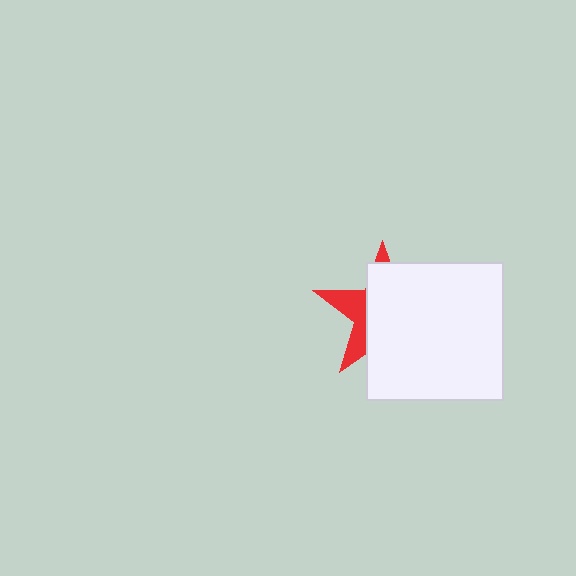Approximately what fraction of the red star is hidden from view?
Roughly 70% of the red star is hidden behind the white square.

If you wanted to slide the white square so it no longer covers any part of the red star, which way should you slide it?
Slide it right — that is the most direct way to separate the two shapes.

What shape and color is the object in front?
The object in front is a white square.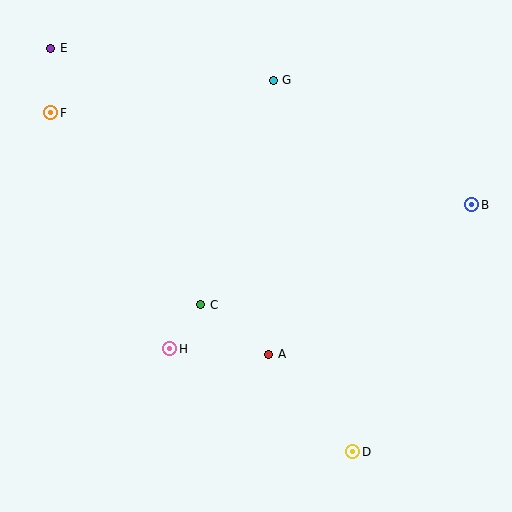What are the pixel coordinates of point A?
Point A is at (269, 354).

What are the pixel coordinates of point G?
Point G is at (273, 81).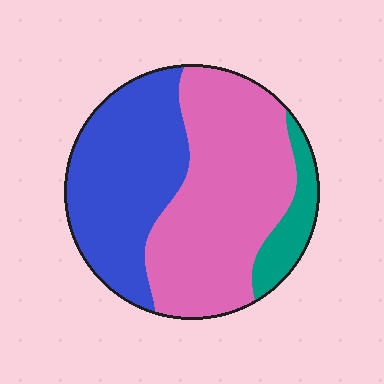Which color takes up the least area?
Teal, at roughly 10%.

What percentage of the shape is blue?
Blue covers about 40% of the shape.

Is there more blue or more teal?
Blue.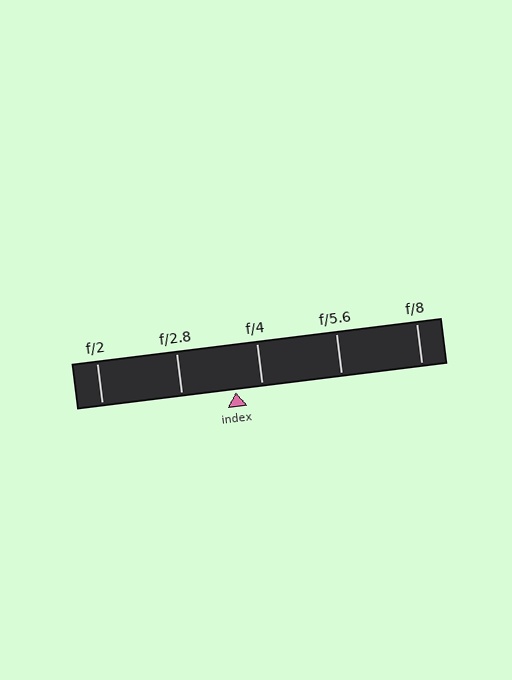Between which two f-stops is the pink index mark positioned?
The index mark is between f/2.8 and f/4.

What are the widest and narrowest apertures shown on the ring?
The widest aperture shown is f/2 and the narrowest is f/8.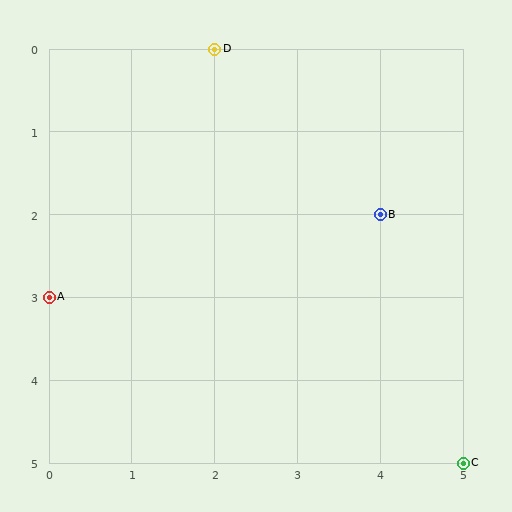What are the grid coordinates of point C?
Point C is at grid coordinates (5, 5).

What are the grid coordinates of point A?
Point A is at grid coordinates (0, 3).